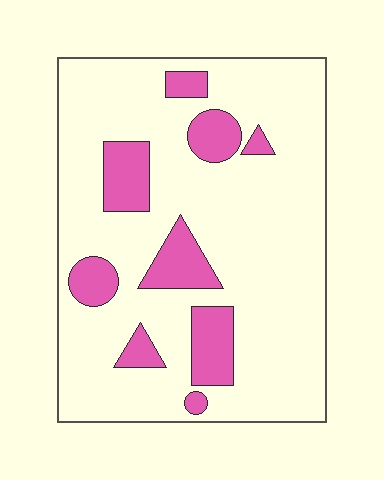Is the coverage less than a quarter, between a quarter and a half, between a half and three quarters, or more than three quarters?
Less than a quarter.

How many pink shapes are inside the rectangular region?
9.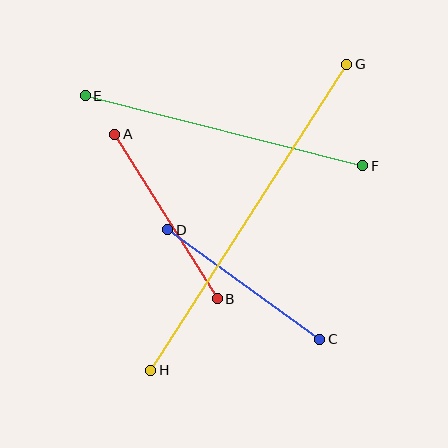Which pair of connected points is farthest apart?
Points G and H are farthest apart.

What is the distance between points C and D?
The distance is approximately 188 pixels.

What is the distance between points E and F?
The distance is approximately 286 pixels.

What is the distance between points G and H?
The distance is approximately 363 pixels.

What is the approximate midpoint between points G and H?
The midpoint is at approximately (249, 217) pixels.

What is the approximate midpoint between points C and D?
The midpoint is at approximately (244, 284) pixels.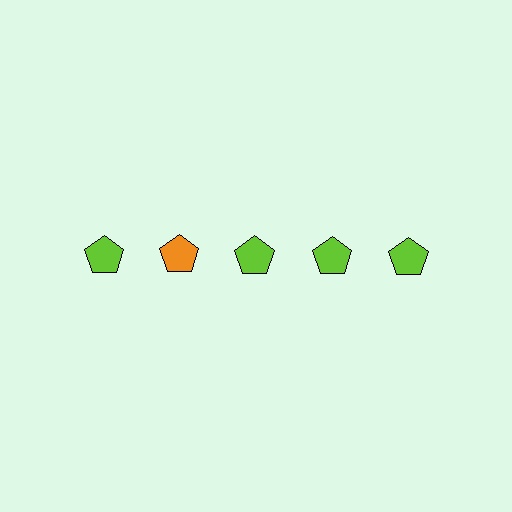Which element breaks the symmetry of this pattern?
The orange pentagon in the top row, second from left column breaks the symmetry. All other shapes are lime pentagons.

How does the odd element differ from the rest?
It has a different color: orange instead of lime.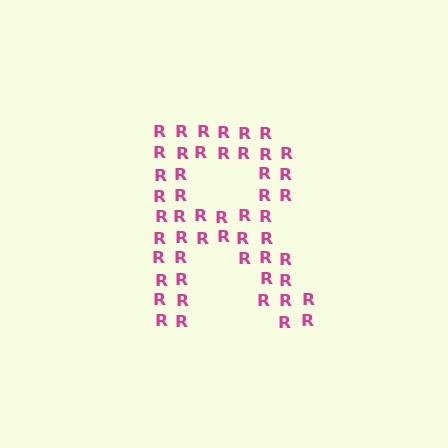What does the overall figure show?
The overall figure shows the letter R.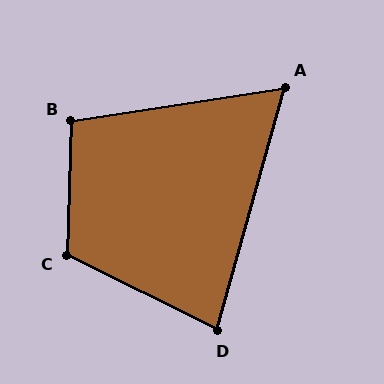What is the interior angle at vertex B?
Approximately 101 degrees (obtuse).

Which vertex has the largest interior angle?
C, at approximately 115 degrees.